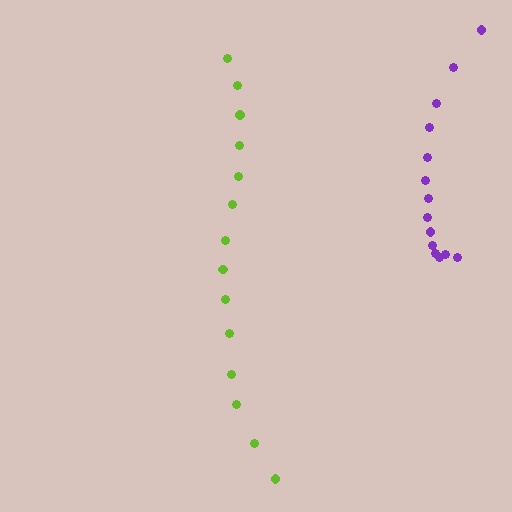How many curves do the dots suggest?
There are 2 distinct paths.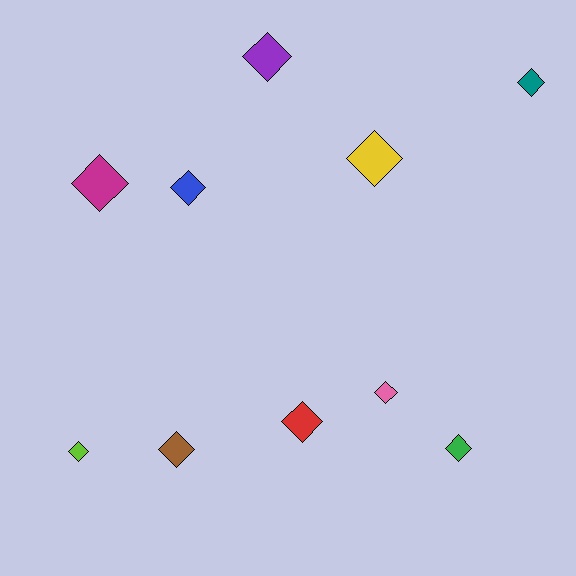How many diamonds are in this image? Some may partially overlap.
There are 10 diamonds.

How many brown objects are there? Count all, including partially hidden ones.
There is 1 brown object.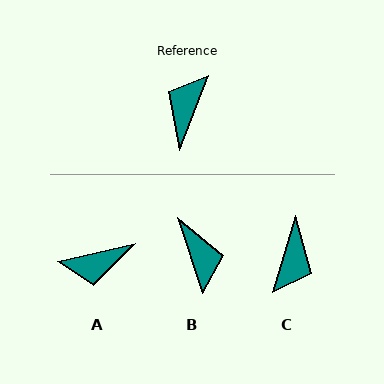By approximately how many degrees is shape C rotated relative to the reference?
Approximately 176 degrees clockwise.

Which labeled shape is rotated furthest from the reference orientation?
C, about 176 degrees away.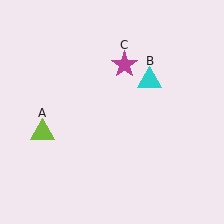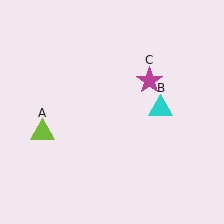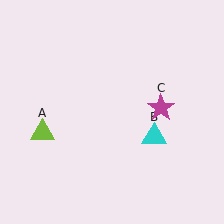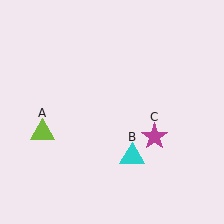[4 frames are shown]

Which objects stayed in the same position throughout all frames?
Lime triangle (object A) remained stationary.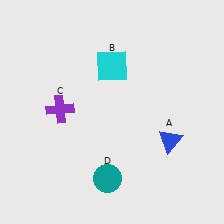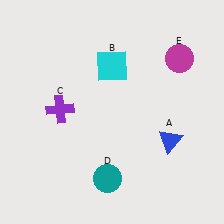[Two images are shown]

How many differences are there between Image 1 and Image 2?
There is 1 difference between the two images.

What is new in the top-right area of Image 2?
A magenta circle (E) was added in the top-right area of Image 2.